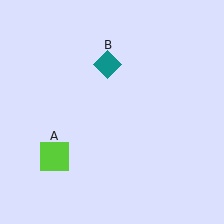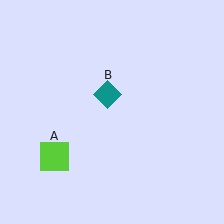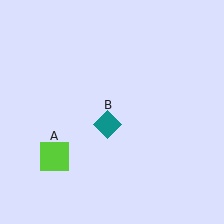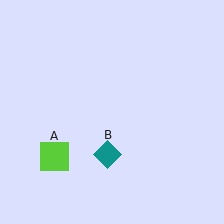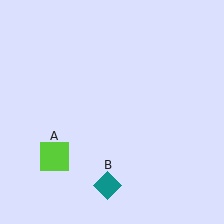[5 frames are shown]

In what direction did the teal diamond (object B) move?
The teal diamond (object B) moved down.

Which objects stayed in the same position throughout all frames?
Lime square (object A) remained stationary.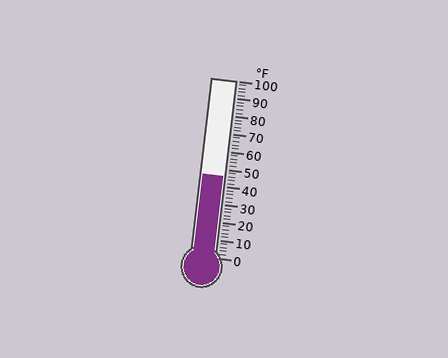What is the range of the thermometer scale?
The thermometer scale ranges from 0°F to 100°F.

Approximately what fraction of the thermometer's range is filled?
The thermometer is filled to approximately 45% of its range.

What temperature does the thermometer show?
The thermometer shows approximately 46°F.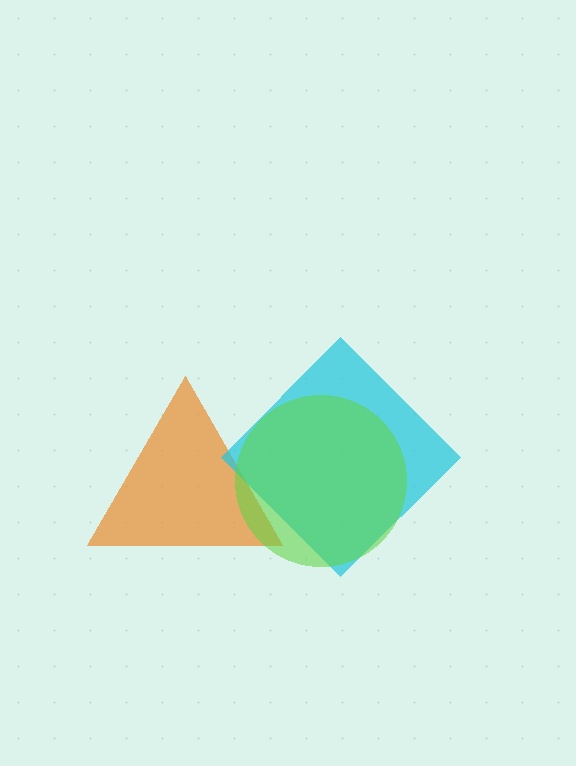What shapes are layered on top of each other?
The layered shapes are: an orange triangle, a cyan diamond, a lime circle.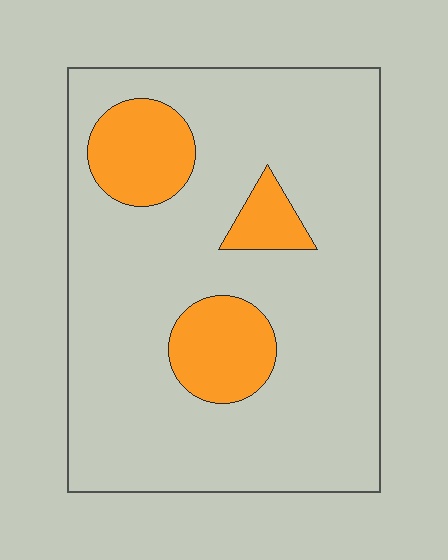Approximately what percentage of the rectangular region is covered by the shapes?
Approximately 15%.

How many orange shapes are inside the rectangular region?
3.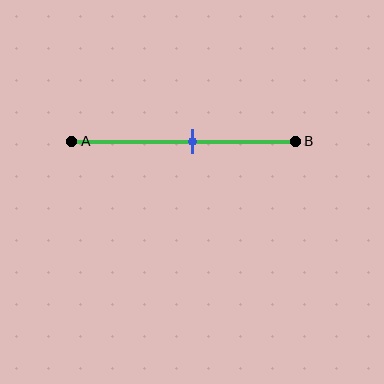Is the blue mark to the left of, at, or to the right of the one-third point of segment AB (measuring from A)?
The blue mark is to the right of the one-third point of segment AB.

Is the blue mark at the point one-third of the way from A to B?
No, the mark is at about 55% from A, not at the 33% one-third point.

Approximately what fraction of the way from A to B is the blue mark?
The blue mark is approximately 55% of the way from A to B.